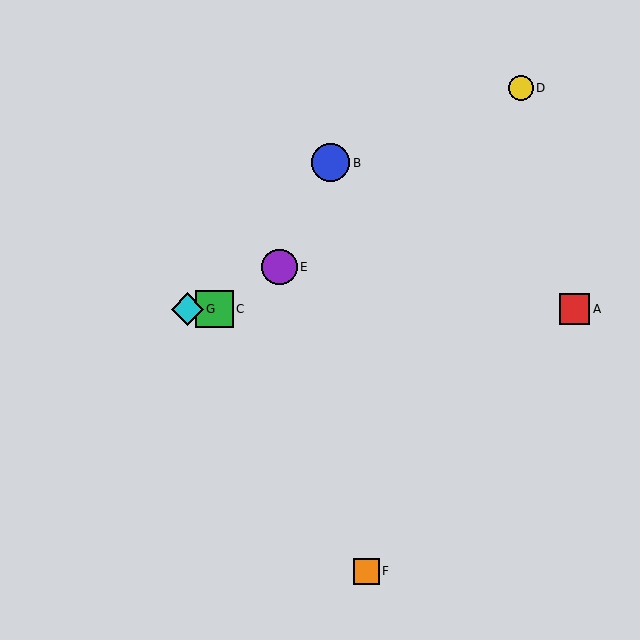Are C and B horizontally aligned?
No, C is at y≈309 and B is at y≈163.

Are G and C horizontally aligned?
Yes, both are at y≈309.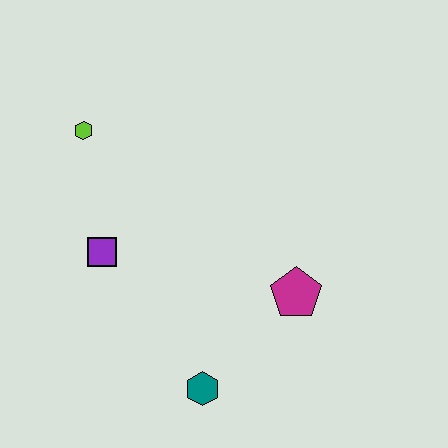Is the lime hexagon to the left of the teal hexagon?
Yes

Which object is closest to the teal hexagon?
The magenta pentagon is closest to the teal hexagon.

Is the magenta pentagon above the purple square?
No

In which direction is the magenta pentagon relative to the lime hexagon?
The magenta pentagon is to the right of the lime hexagon.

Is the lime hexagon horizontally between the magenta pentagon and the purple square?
No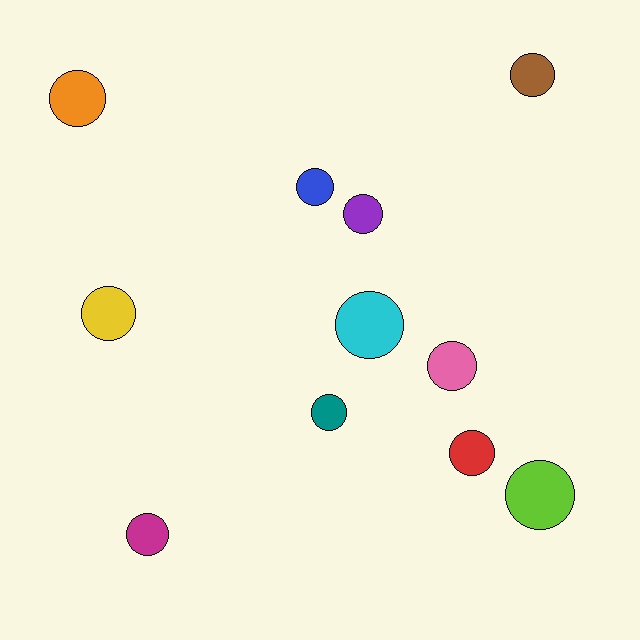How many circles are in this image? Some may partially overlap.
There are 11 circles.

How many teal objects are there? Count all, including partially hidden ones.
There is 1 teal object.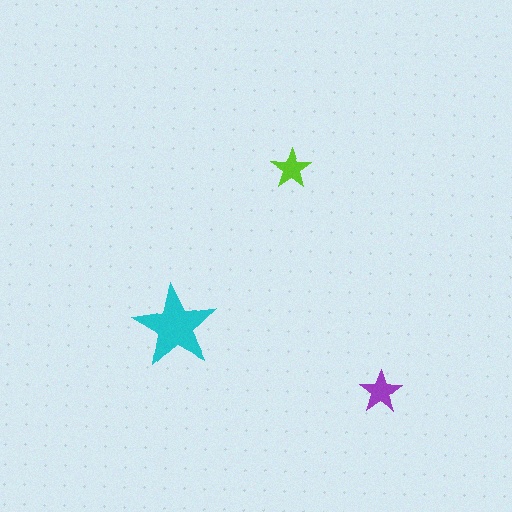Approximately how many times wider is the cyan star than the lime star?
About 2 times wider.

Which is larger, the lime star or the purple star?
The purple one.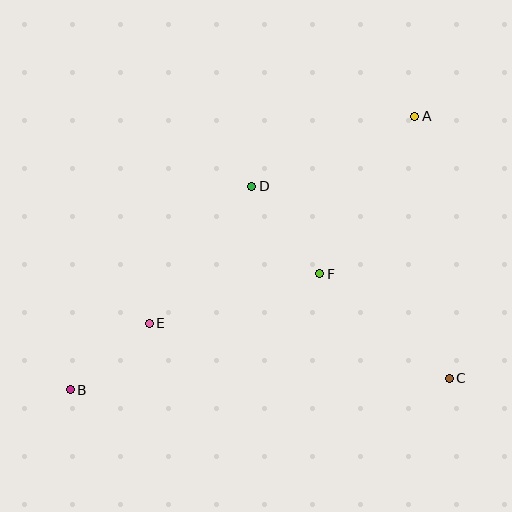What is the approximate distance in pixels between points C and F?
The distance between C and F is approximately 167 pixels.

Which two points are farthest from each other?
Points A and B are farthest from each other.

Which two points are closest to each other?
Points B and E are closest to each other.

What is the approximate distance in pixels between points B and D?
The distance between B and D is approximately 273 pixels.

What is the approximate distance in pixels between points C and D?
The distance between C and D is approximately 276 pixels.